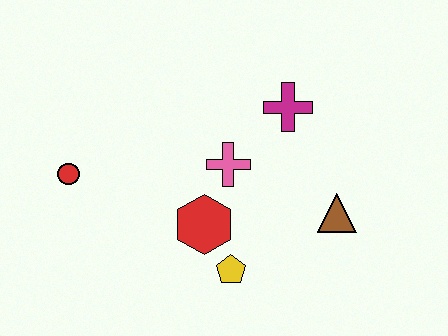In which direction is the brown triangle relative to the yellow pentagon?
The brown triangle is to the right of the yellow pentagon.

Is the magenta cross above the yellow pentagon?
Yes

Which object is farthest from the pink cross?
The red circle is farthest from the pink cross.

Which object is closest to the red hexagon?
The yellow pentagon is closest to the red hexagon.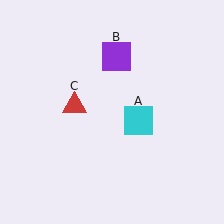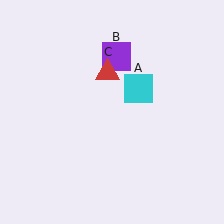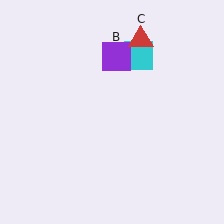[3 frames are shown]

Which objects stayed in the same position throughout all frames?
Purple square (object B) remained stationary.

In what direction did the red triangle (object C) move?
The red triangle (object C) moved up and to the right.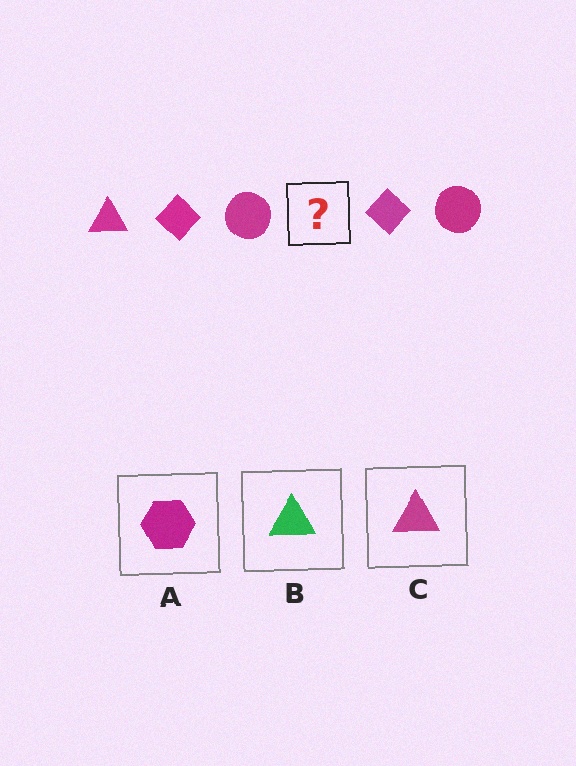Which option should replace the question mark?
Option C.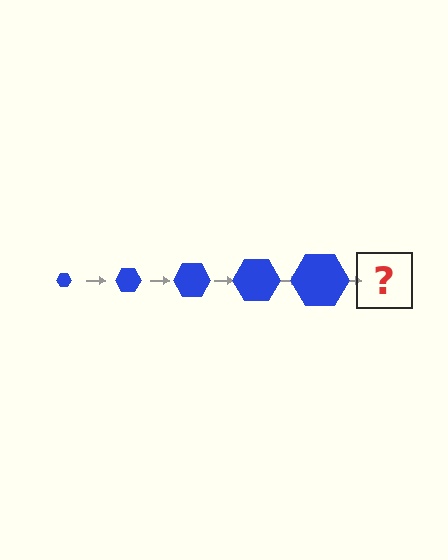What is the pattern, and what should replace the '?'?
The pattern is that the hexagon gets progressively larger each step. The '?' should be a blue hexagon, larger than the previous one.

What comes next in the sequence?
The next element should be a blue hexagon, larger than the previous one.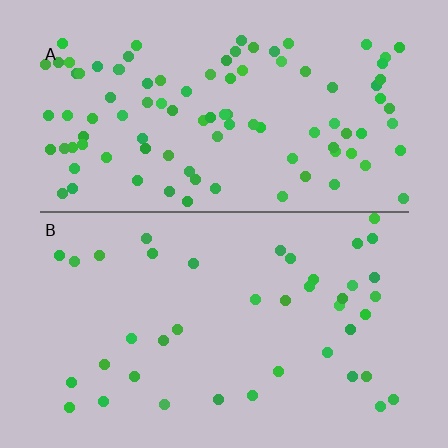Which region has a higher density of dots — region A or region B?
A (the top).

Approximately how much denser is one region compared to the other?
Approximately 2.5× — region A over region B.